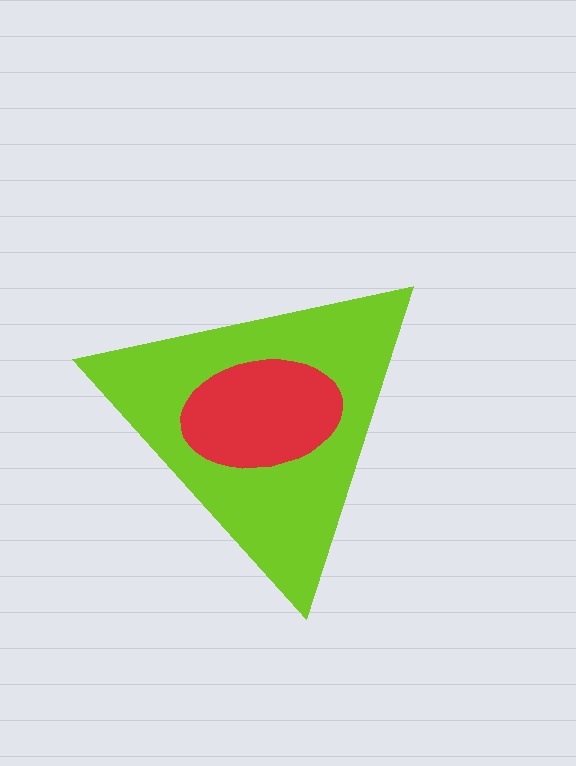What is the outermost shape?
The lime triangle.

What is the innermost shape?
The red ellipse.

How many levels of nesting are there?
2.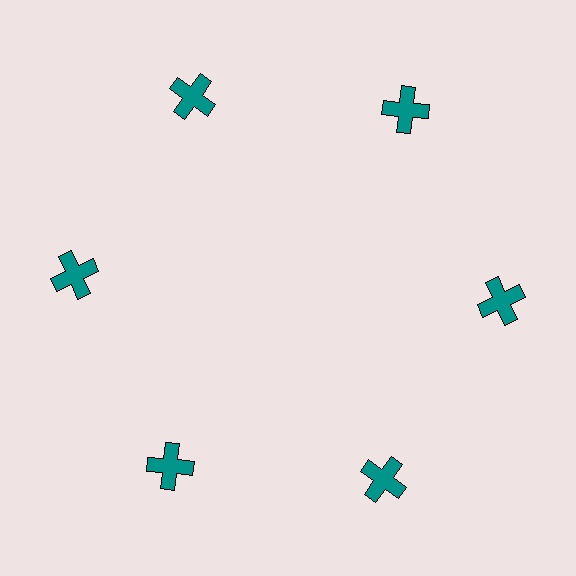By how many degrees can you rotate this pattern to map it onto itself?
The pattern maps onto itself every 60 degrees of rotation.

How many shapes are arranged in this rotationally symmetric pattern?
There are 6 shapes, arranged in 6 groups of 1.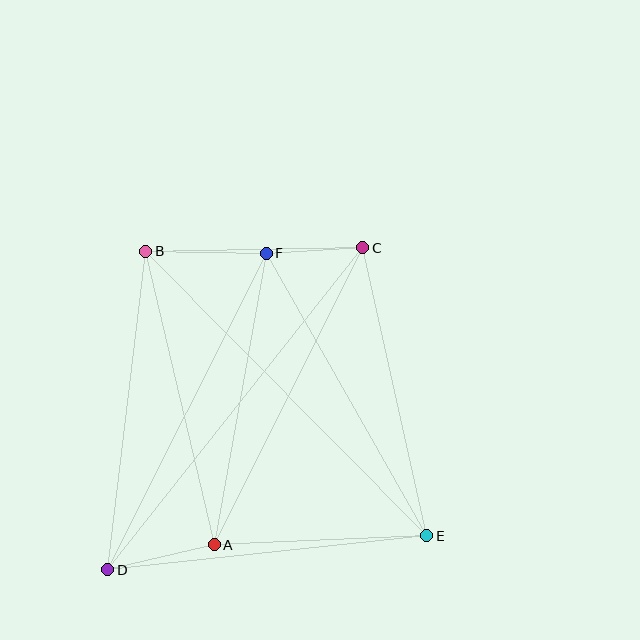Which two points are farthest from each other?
Points C and D are farthest from each other.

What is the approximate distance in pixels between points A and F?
The distance between A and F is approximately 296 pixels.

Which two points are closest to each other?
Points C and F are closest to each other.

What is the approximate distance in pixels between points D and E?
The distance between D and E is approximately 321 pixels.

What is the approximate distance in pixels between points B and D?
The distance between B and D is approximately 321 pixels.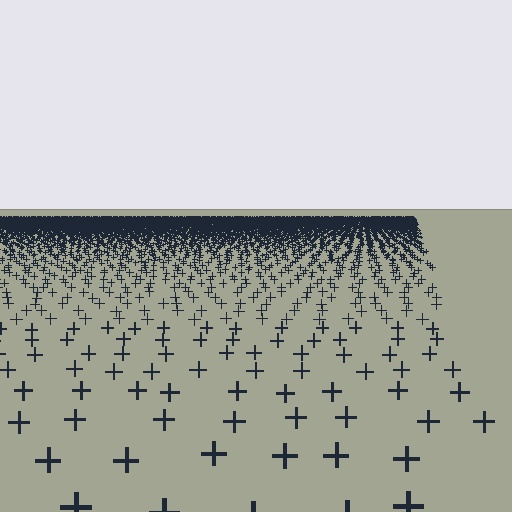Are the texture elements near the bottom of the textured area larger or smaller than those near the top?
Larger. Near the bottom, elements are closer to the viewer and appear at a bigger on-screen size.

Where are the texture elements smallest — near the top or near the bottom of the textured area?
Near the top.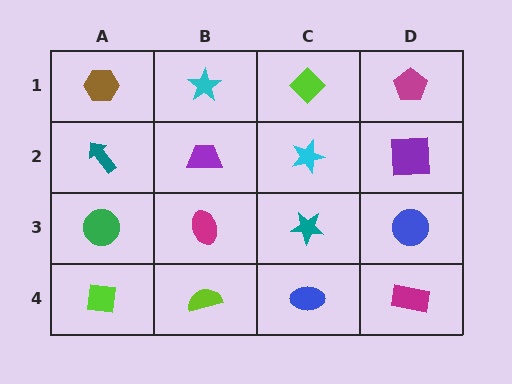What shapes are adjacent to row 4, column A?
A green circle (row 3, column A), a lime semicircle (row 4, column B).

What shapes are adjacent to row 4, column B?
A magenta ellipse (row 3, column B), a lime square (row 4, column A), a blue ellipse (row 4, column C).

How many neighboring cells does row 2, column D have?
3.